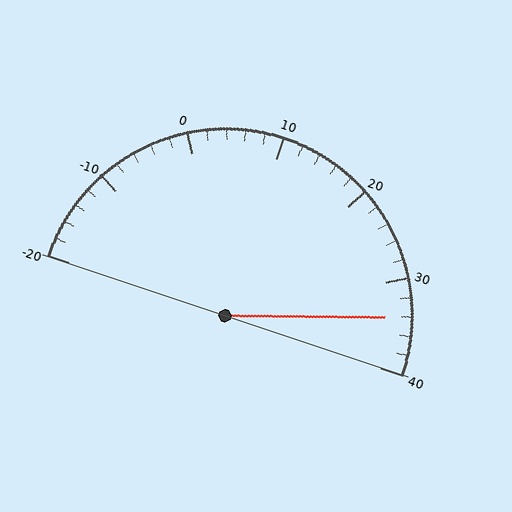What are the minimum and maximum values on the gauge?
The gauge ranges from -20 to 40.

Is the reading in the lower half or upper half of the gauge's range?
The reading is in the upper half of the range (-20 to 40).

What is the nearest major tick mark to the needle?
The nearest major tick mark is 30.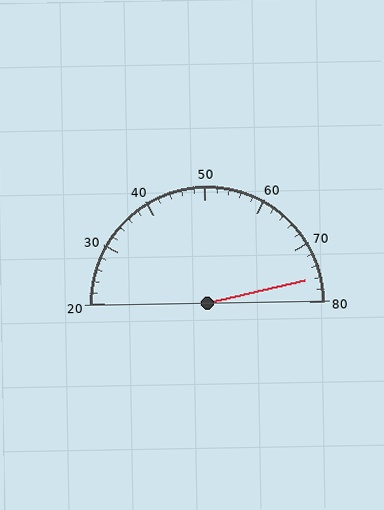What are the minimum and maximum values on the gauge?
The gauge ranges from 20 to 80.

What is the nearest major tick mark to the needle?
The nearest major tick mark is 80.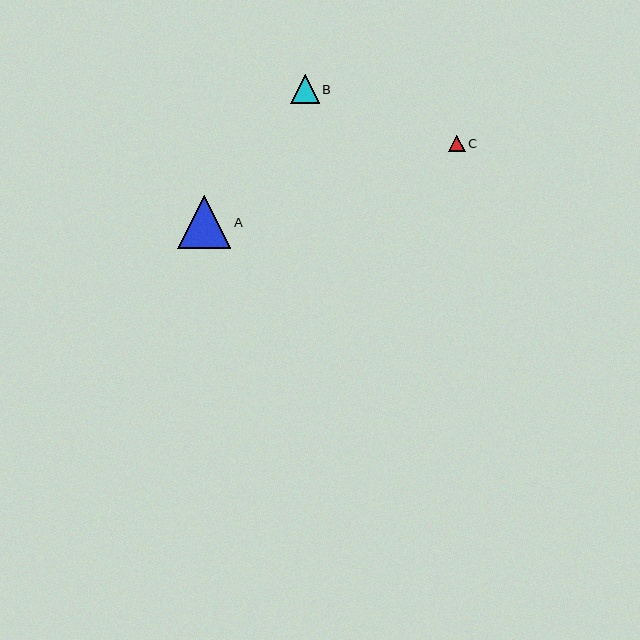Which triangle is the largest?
Triangle A is the largest with a size of approximately 53 pixels.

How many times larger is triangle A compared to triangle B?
Triangle A is approximately 1.9 times the size of triangle B.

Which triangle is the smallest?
Triangle C is the smallest with a size of approximately 16 pixels.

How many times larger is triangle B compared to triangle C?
Triangle B is approximately 1.7 times the size of triangle C.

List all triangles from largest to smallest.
From largest to smallest: A, B, C.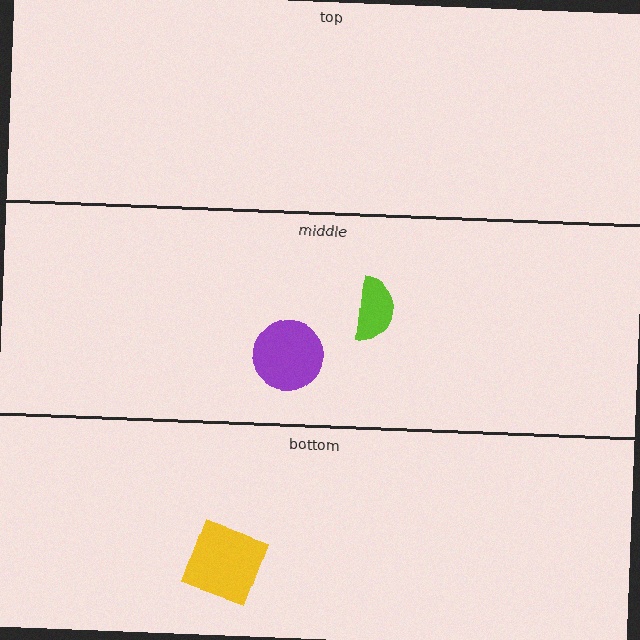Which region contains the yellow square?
The bottom region.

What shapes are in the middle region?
The lime semicircle, the purple circle.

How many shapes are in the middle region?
2.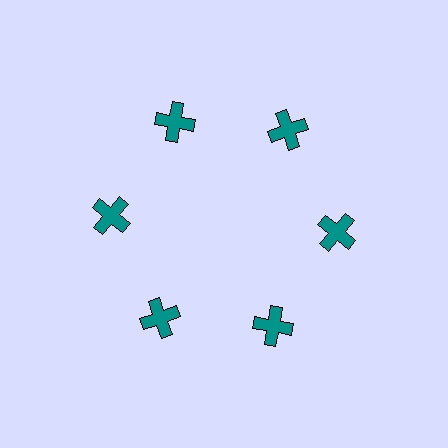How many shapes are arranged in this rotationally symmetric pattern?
There are 6 shapes, arranged in 6 groups of 1.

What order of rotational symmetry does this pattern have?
This pattern has 6-fold rotational symmetry.